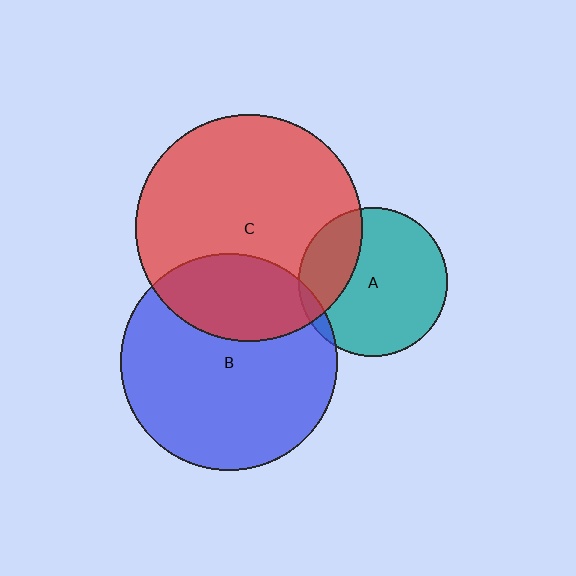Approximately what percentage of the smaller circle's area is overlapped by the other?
Approximately 30%.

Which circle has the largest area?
Circle C (red).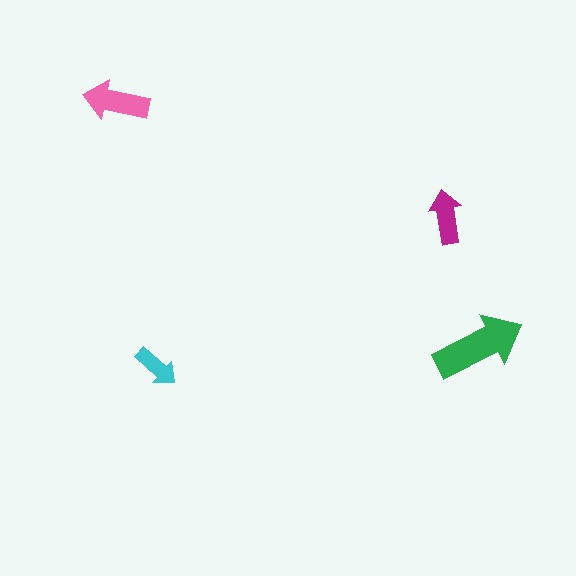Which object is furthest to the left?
The pink arrow is leftmost.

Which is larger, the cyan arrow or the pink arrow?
The pink one.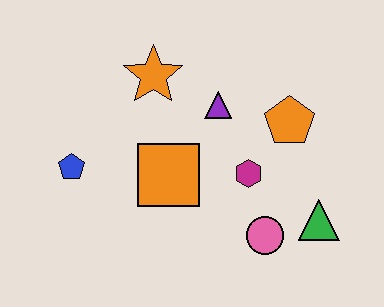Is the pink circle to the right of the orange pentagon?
No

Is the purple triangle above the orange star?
No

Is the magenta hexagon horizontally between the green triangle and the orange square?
Yes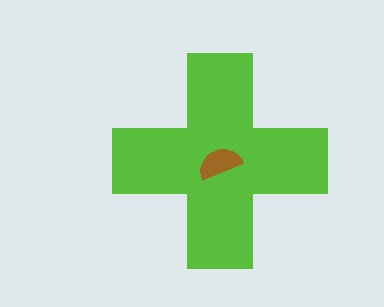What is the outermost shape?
The lime cross.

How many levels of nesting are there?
2.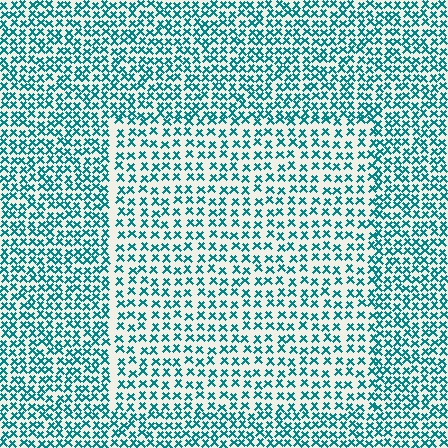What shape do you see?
I see a rectangle.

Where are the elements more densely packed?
The elements are more densely packed outside the rectangle boundary.